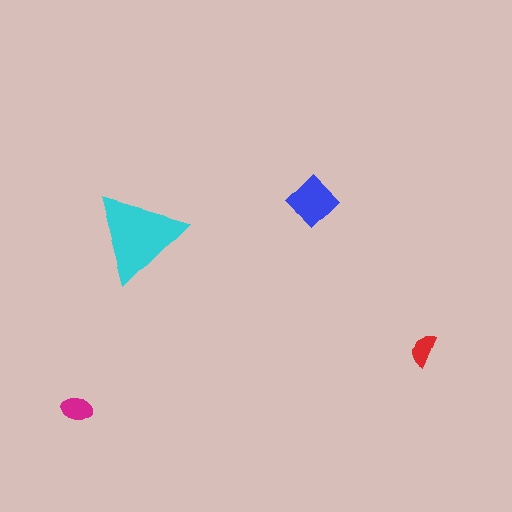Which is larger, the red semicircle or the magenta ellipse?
The magenta ellipse.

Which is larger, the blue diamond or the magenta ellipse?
The blue diamond.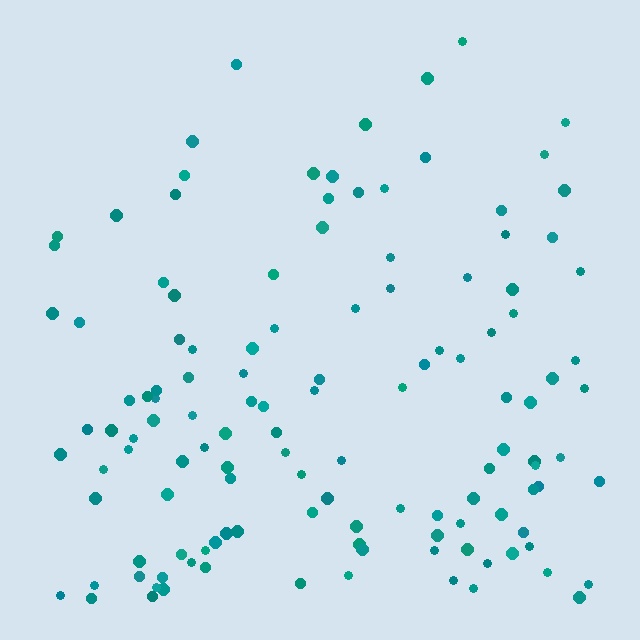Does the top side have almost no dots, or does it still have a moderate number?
Still a moderate number, just noticeably fewer than the bottom.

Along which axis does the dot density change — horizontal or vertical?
Vertical.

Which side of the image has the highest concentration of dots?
The bottom.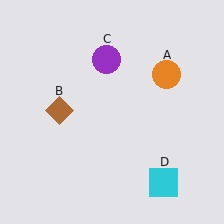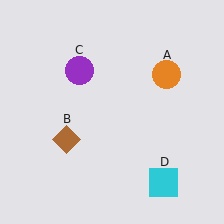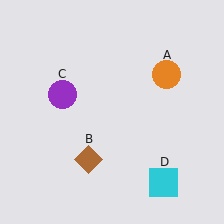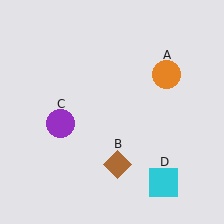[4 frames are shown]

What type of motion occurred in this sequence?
The brown diamond (object B), purple circle (object C) rotated counterclockwise around the center of the scene.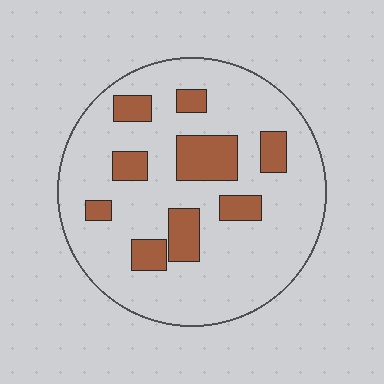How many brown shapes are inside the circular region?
9.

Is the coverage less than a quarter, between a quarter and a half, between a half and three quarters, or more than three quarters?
Less than a quarter.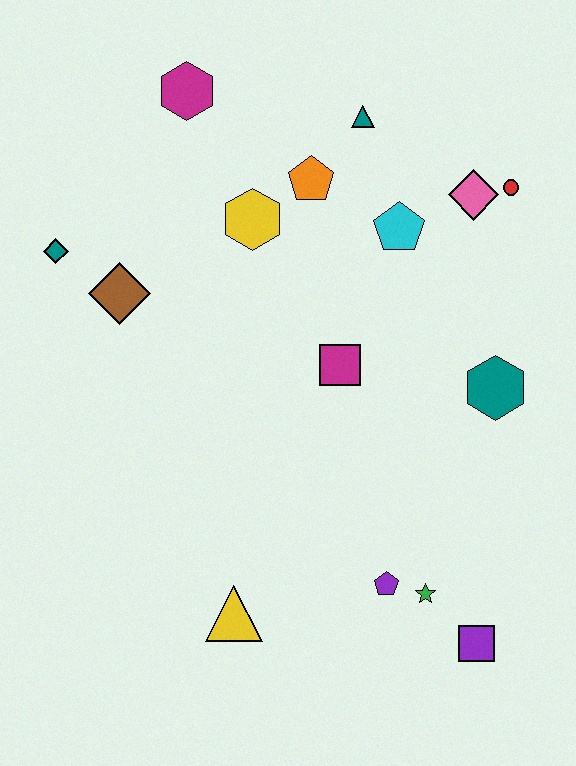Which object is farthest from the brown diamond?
The purple square is farthest from the brown diamond.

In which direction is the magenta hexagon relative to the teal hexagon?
The magenta hexagon is to the left of the teal hexagon.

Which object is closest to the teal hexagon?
The magenta square is closest to the teal hexagon.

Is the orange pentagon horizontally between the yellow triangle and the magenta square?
Yes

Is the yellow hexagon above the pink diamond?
No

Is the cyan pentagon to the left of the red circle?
Yes